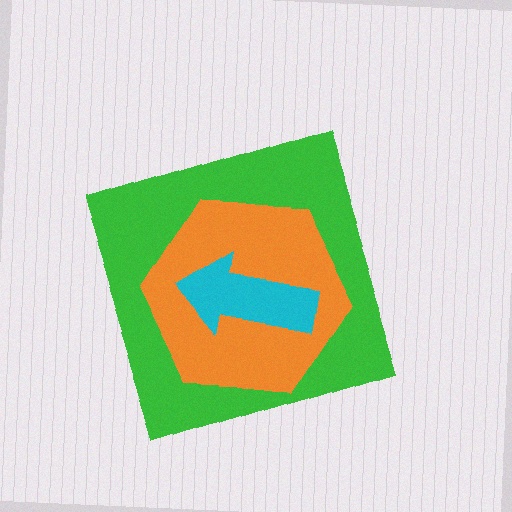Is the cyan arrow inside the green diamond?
Yes.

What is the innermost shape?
The cyan arrow.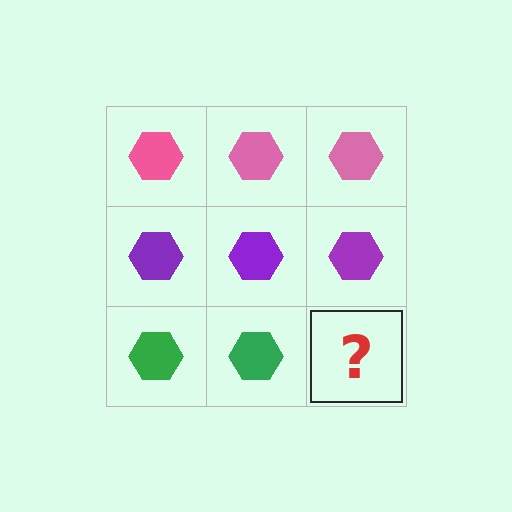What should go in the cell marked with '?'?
The missing cell should contain a green hexagon.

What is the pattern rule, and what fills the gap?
The rule is that each row has a consistent color. The gap should be filled with a green hexagon.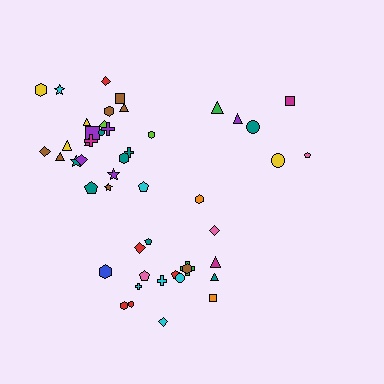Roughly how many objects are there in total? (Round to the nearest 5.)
Roughly 50 objects in total.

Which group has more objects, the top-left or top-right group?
The top-left group.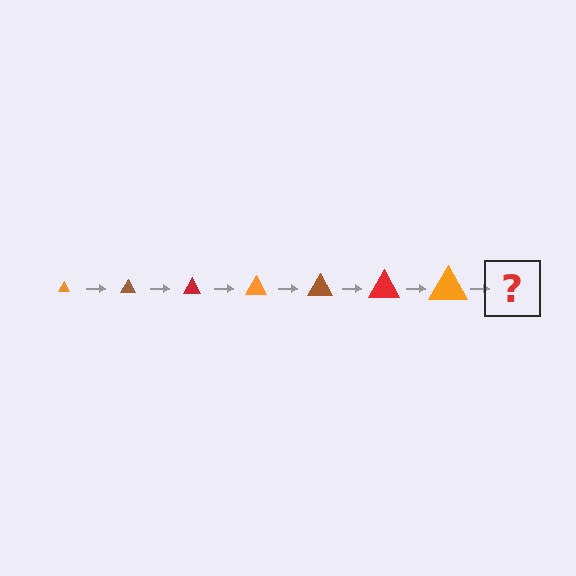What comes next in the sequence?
The next element should be a brown triangle, larger than the previous one.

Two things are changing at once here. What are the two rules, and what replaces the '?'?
The two rules are that the triangle grows larger each step and the color cycles through orange, brown, and red. The '?' should be a brown triangle, larger than the previous one.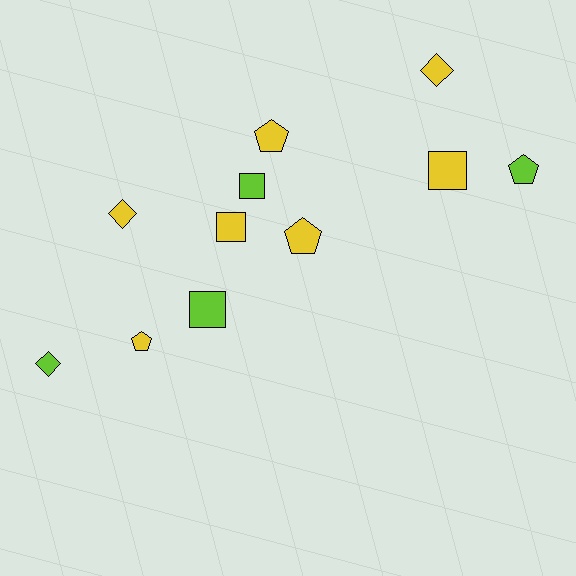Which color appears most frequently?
Yellow, with 7 objects.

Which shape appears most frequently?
Square, with 4 objects.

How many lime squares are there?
There are 2 lime squares.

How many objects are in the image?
There are 11 objects.